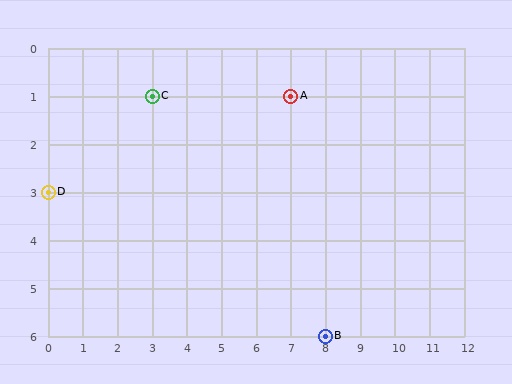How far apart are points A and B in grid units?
Points A and B are 1 column and 5 rows apart (about 5.1 grid units diagonally).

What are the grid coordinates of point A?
Point A is at grid coordinates (7, 1).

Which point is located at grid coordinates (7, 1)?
Point A is at (7, 1).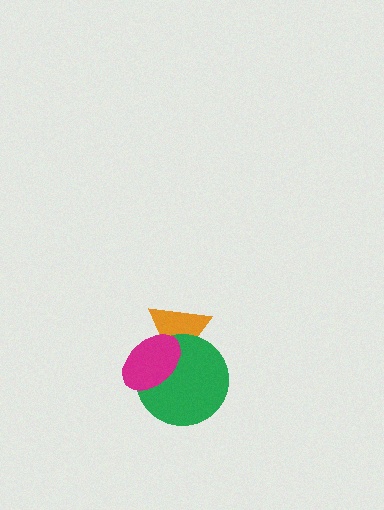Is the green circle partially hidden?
Yes, it is partially covered by another shape.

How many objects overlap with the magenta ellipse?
2 objects overlap with the magenta ellipse.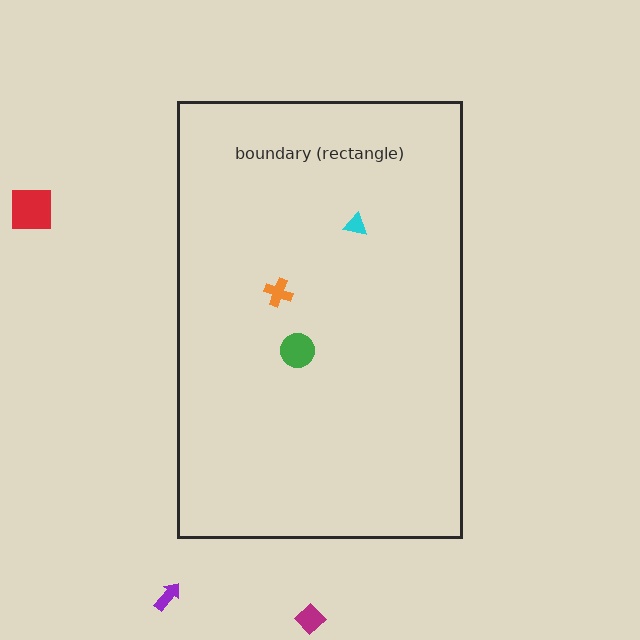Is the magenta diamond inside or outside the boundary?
Outside.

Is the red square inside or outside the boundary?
Outside.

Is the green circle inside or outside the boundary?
Inside.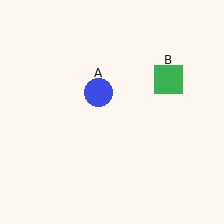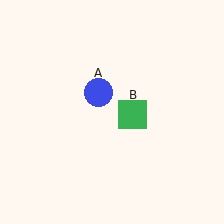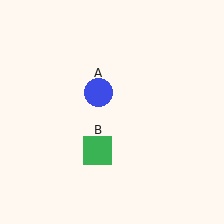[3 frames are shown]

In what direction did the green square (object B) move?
The green square (object B) moved down and to the left.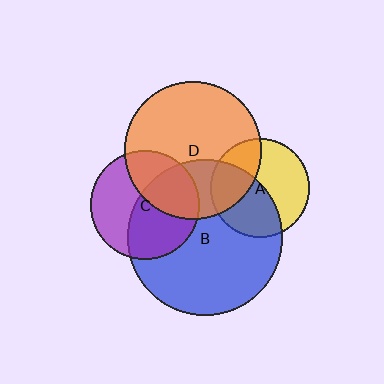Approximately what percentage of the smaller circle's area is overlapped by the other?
Approximately 30%.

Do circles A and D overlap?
Yes.